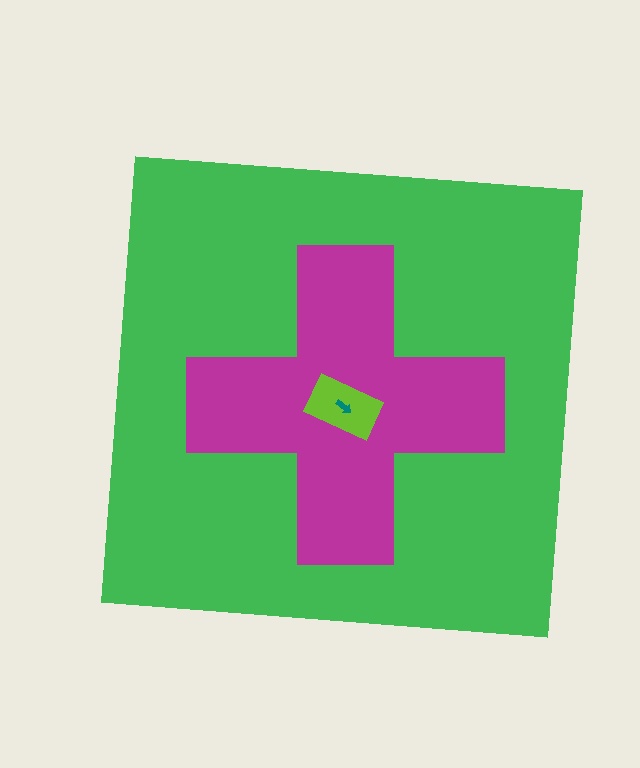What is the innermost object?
The teal arrow.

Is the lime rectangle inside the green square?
Yes.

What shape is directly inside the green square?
The magenta cross.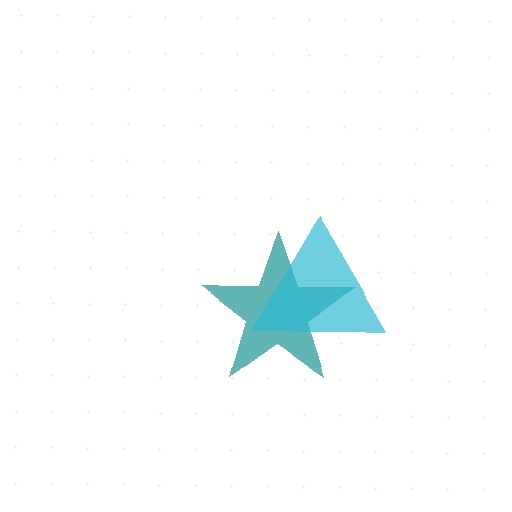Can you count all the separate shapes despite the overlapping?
Yes, there are 2 separate shapes.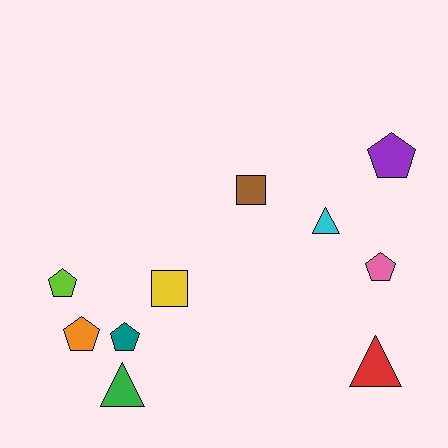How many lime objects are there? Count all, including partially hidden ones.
There is 1 lime object.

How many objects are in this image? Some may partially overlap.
There are 10 objects.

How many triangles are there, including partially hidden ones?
There are 3 triangles.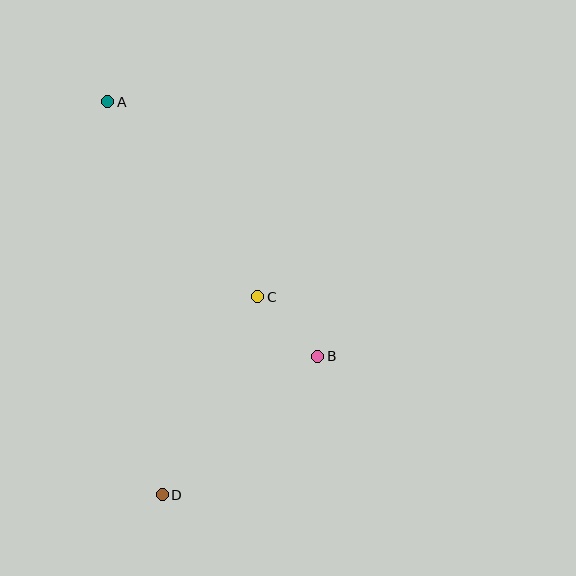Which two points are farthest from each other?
Points A and D are farthest from each other.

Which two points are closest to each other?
Points B and C are closest to each other.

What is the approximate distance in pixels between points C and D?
The distance between C and D is approximately 220 pixels.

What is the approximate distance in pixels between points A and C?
The distance between A and C is approximately 246 pixels.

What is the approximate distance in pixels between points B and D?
The distance between B and D is approximately 208 pixels.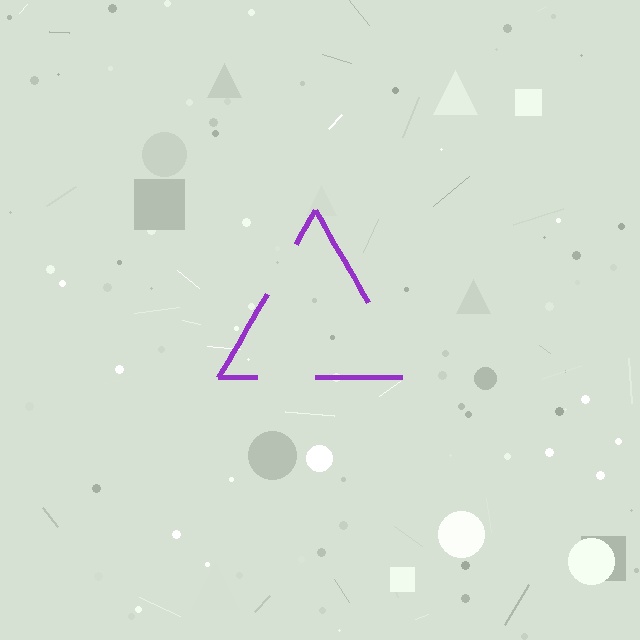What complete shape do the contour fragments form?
The contour fragments form a triangle.